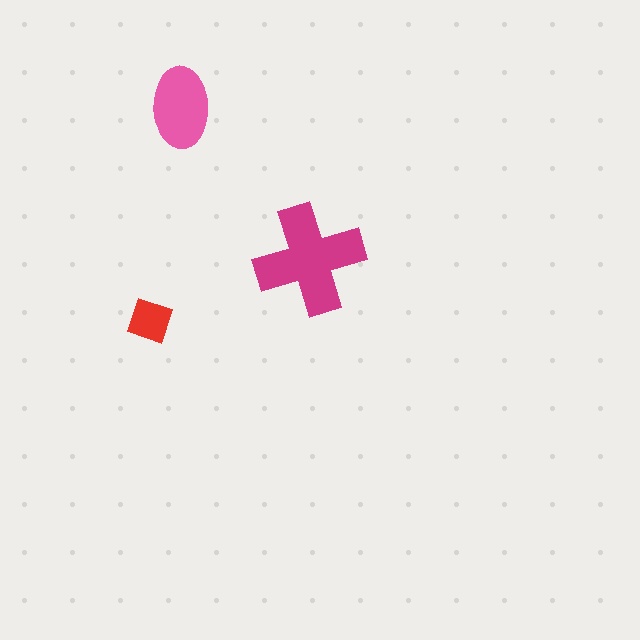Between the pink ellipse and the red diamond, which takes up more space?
The pink ellipse.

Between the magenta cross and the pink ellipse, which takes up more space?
The magenta cross.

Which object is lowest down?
The red diamond is bottommost.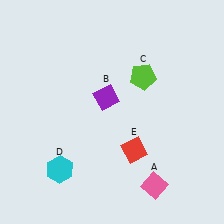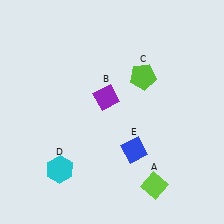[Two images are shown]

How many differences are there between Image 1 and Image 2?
There are 2 differences between the two images.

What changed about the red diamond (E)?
In Image 1, E is red. In Image 2, it changed to blue.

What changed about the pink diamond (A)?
In Image 1, A is pink. In Image 2, it changed to lime.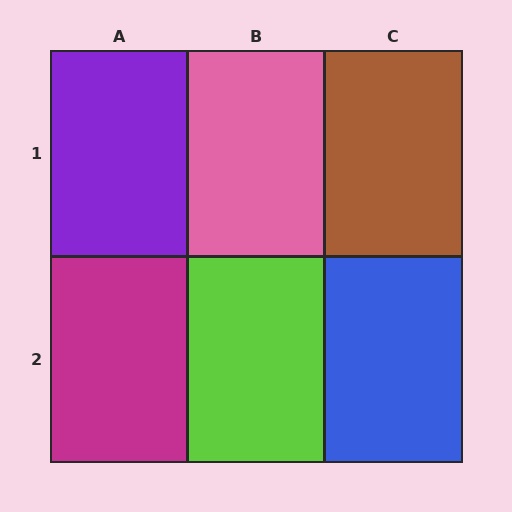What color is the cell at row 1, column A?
Purple.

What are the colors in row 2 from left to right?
Magenta, lime, blue.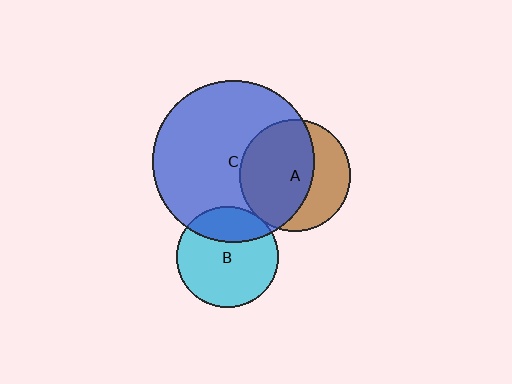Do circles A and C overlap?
Yes.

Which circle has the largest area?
Circle C (blue).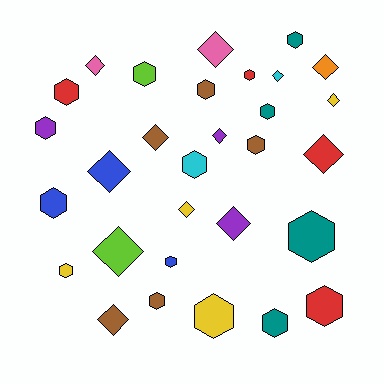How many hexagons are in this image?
There are 17 hexagons.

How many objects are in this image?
There are 30 objects.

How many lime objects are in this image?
There are 2 lime objects.